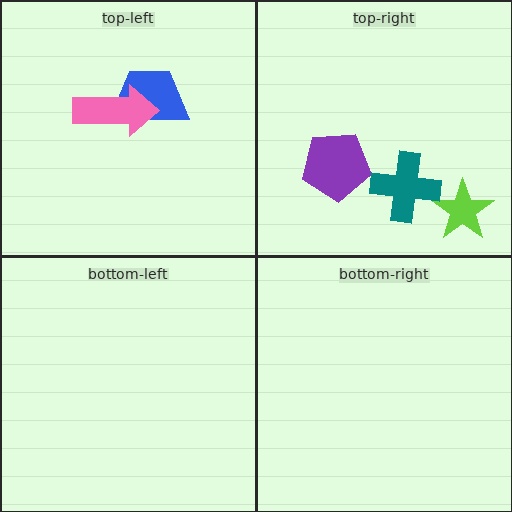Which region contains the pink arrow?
The top-left region.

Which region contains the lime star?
The top-right region.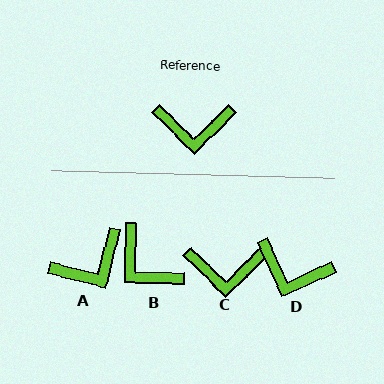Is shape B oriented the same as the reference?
No, it is off by about 47 degrees.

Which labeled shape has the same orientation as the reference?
C.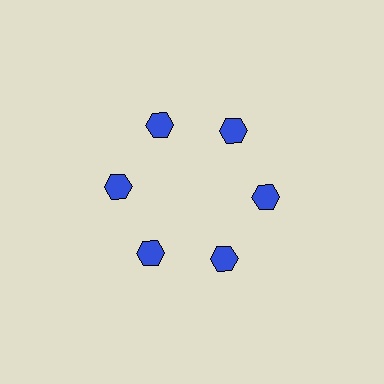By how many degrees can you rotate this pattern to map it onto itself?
The pattern maps onto itself every 60 degrees of rotation.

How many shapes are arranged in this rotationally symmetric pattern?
There are 6 shapes, arranged in 6 groups of 1.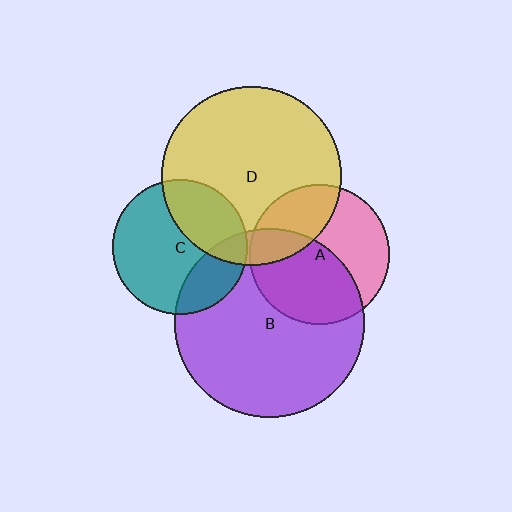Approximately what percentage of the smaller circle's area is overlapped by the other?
Approximately 30%.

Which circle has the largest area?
Circle B (purple).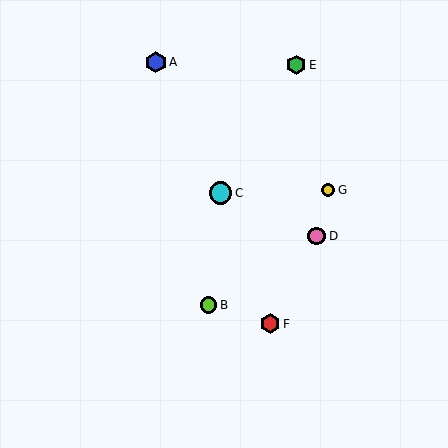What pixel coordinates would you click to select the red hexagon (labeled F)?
Click at (270, 324) to select the red hexagon F.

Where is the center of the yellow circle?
The center of the yellow circle is at (328, 190).